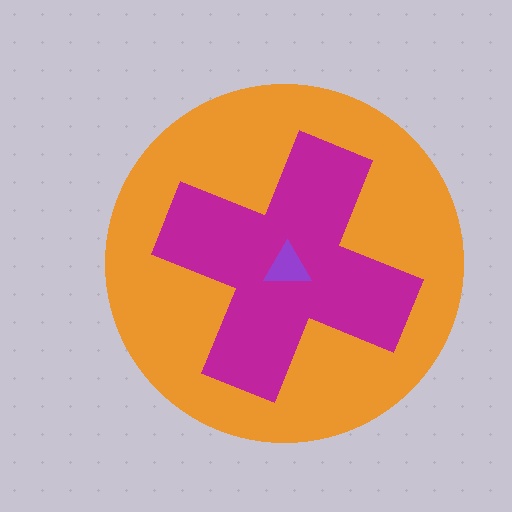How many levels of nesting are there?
3.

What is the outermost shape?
The orange circle.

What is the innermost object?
The purple triangle.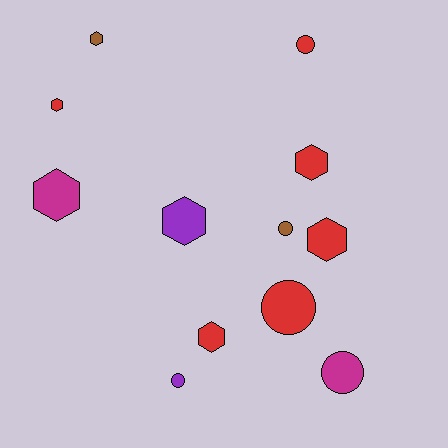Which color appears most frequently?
Red, with 6 objects.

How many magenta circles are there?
There is 1 magenta circle.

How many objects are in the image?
There are 12 objects.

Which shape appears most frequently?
Hexagon, with 7 objects.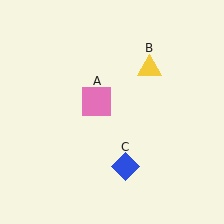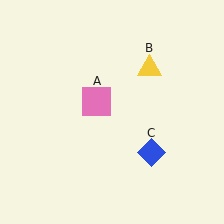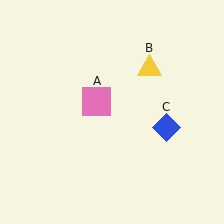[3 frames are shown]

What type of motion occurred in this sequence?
The blue diamond (object C) rotated counterclockwise around the center of the scene.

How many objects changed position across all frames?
1 object changed position: blue diamond (object C).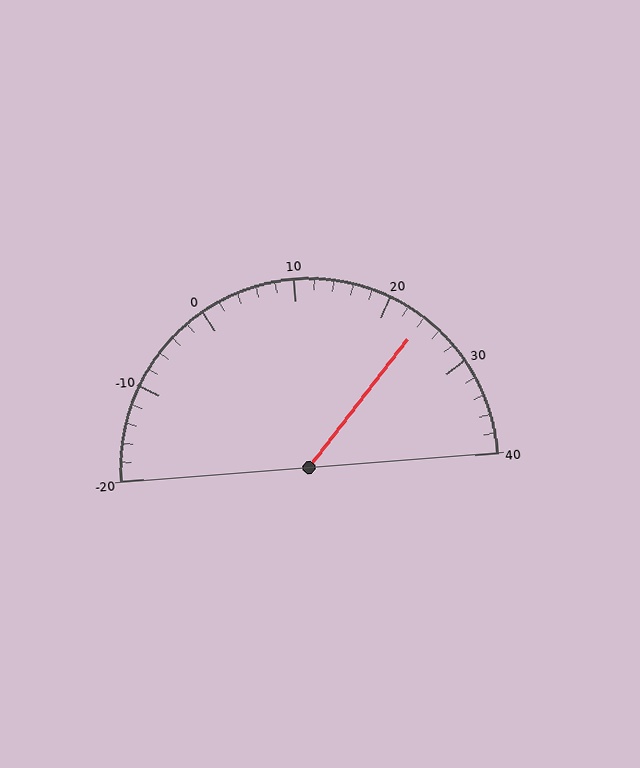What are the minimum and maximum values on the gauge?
The gauge ranges from -20 to 40.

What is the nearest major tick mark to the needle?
The nearest major tick mark is 20.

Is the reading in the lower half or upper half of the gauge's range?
The reading is in the upper half of the range (-20 to 40).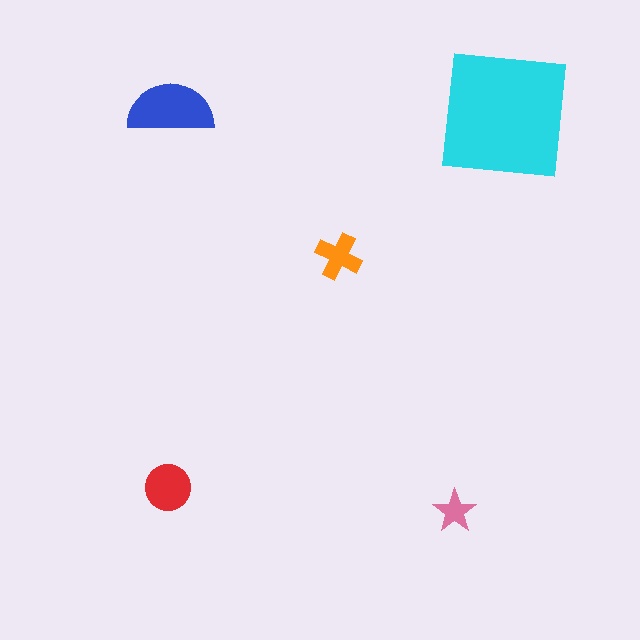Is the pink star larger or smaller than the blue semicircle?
Smaller.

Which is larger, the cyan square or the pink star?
The cyan square.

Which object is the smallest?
The pink star.